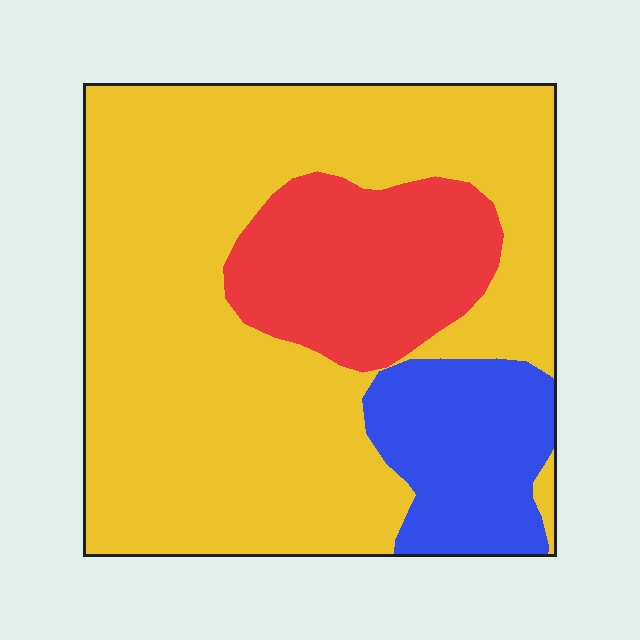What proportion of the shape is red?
Red takes up less than a quarter of the shape.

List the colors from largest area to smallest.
From largest to smallest: yellow, red, blue.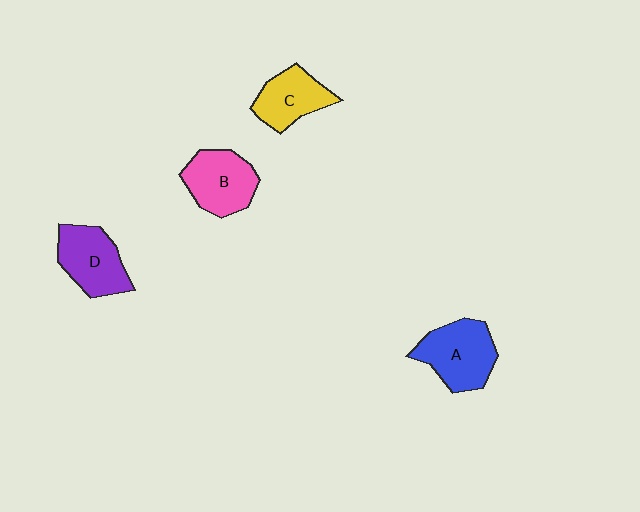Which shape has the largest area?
Shape A (blue).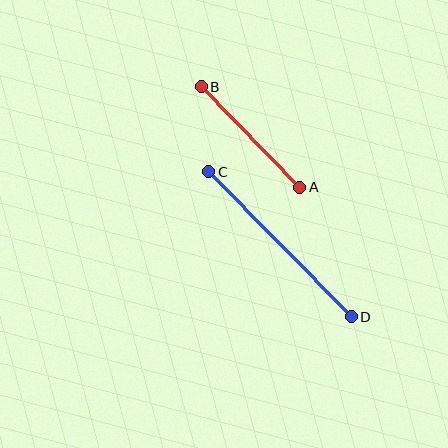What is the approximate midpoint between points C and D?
The midpoint is at approximately (280, 244) pixels.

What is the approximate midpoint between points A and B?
The midpoint is at approximately (251, 137) pixels.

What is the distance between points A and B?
The distance is approximately 141 pixels.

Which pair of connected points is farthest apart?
Points C and D are farthest apart.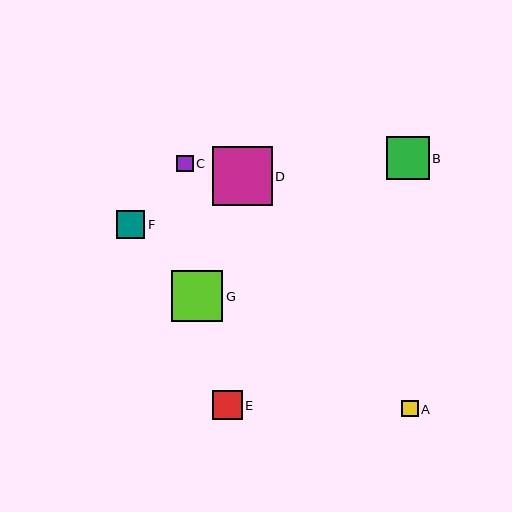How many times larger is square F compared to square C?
Square F is approximately 1.7 times the size of square C.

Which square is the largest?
Square D is the largest with a size of approximately 59 pixels.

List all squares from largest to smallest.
From largest to smallest: D, G, B, E, F, C, A.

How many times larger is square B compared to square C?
Square B is approximately 2.6 times the size of square C.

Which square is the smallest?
Square A is the smallest with a size of approximately 16 pixels.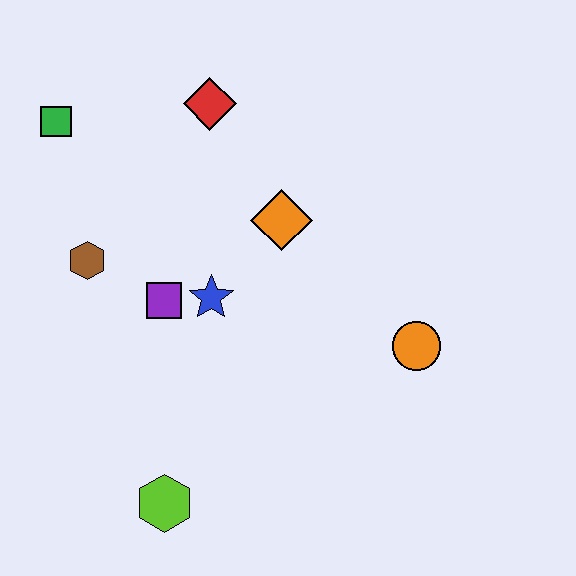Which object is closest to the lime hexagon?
The purple square is closest to the lime hexagon.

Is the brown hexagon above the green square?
No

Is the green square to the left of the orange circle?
Yes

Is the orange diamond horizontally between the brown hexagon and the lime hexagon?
No